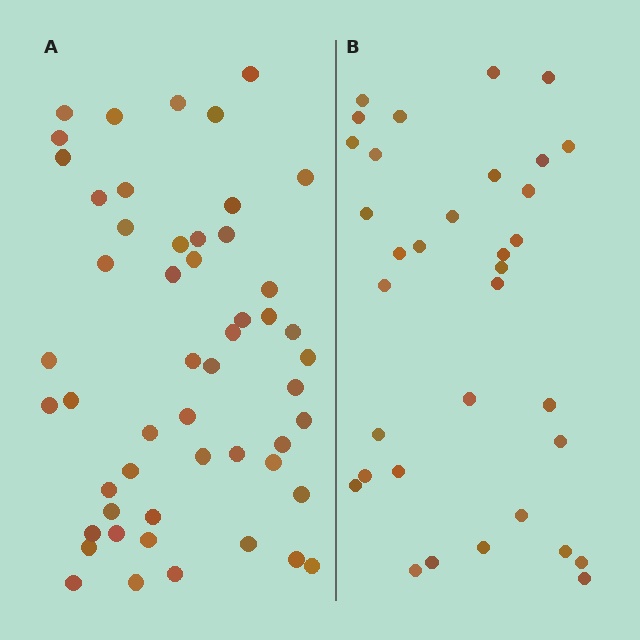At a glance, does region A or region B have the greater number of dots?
Region A (the left region) has more dots.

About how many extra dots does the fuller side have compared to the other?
Region A has approximately 20 more dots than region B.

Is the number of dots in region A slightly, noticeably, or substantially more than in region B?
Region A has substantially more. The ratio is roughly 1.5 to 1.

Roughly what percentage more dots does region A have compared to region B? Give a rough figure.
About 55% more.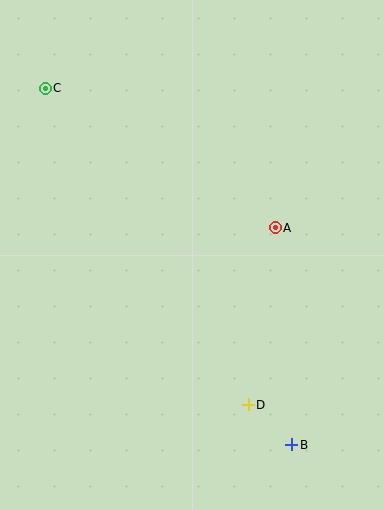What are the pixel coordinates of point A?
Point A is at (275, 228).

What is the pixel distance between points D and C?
The distance between D and C is 376 pixels.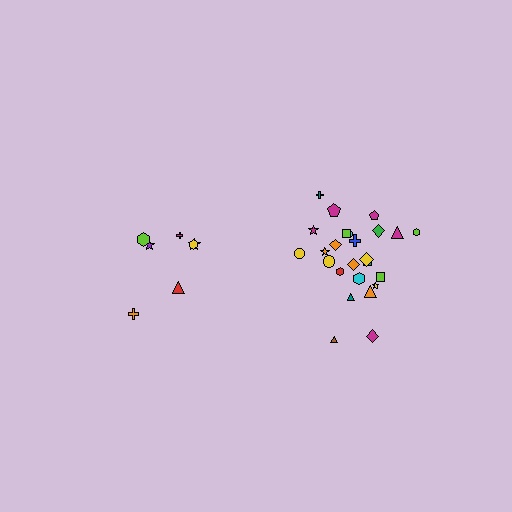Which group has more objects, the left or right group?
The right group.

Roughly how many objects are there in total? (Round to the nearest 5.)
Roughly 30 objects in total.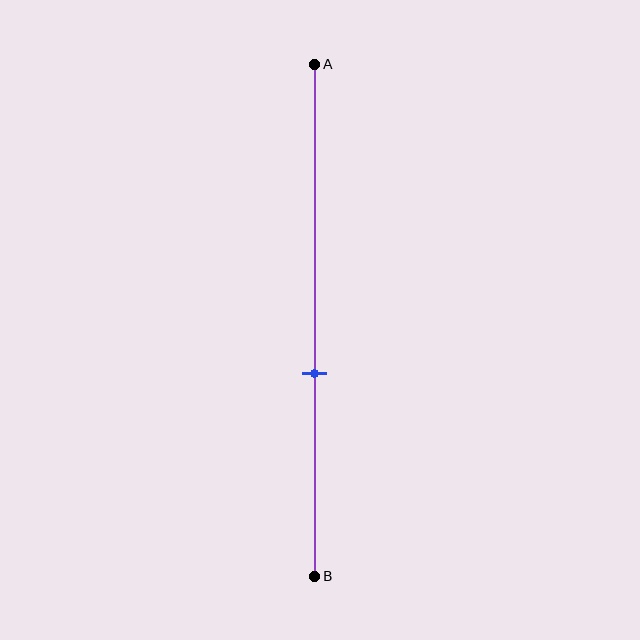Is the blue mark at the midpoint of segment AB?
No, the mark is at about 60% from A, not at the 50% midpoint.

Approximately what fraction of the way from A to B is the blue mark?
The blue mark is approximately 60% of the way from A to B.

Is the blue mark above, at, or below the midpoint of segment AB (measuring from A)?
The blue mark is below the midpoint of segment AB.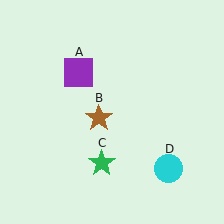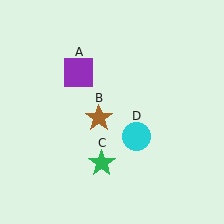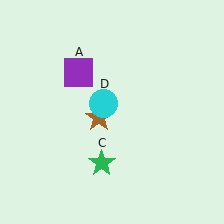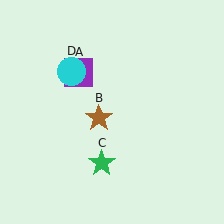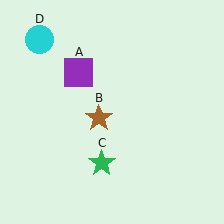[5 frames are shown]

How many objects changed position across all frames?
1 object changed position: cyan circle (object D).